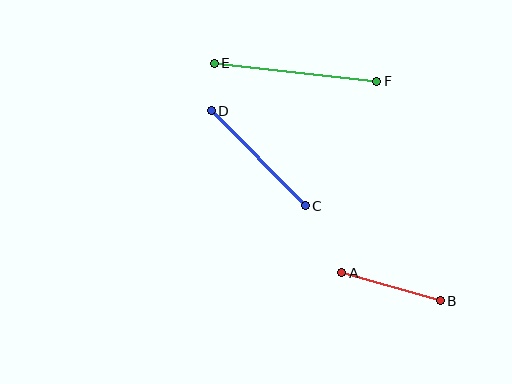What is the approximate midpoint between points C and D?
The midpoint is at approximately (258, 158) pixels.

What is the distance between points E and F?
The distance is approximately 164 pixels.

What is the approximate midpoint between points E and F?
The midpoint is at approximately (296, 72) pixels.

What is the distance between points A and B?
The distance is approximately 103 pixels.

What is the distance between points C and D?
The distance is approximately 134 pixels.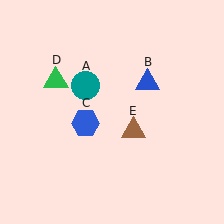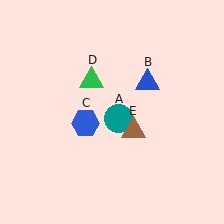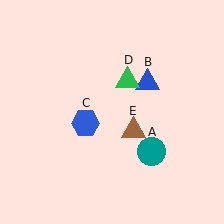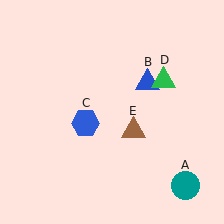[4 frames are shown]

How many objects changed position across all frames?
2 objects changed position: teal circle (object A), green triangle (object D).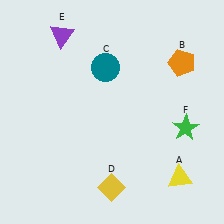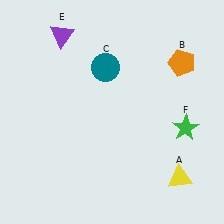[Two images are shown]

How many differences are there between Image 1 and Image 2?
There is 1 difference between the two images.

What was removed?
The yellow diamond (D) was removed in Image 2.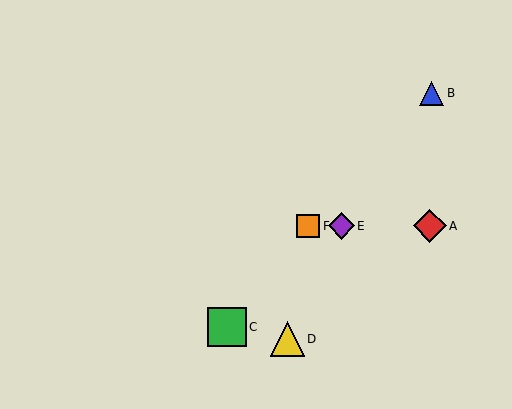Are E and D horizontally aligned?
No, E is at y≈226 and D is at y≈339.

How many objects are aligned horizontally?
3 objects (A, E, F) are aligned horizontally.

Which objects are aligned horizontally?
Objects A, E, F are aligned horizontally.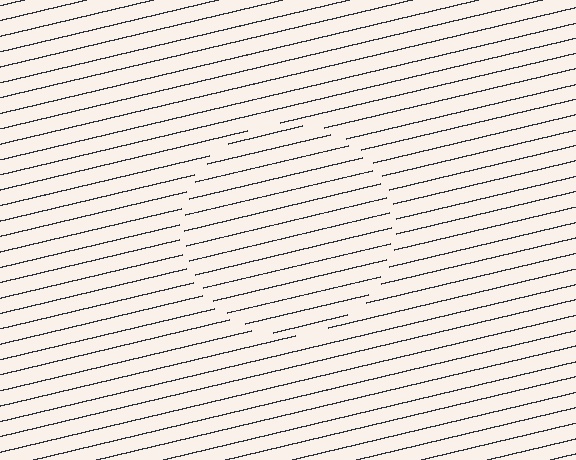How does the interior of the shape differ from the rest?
The interior of the shape contains the same grating, shifted by half a period — the contour is defined by the phase discontinuity where line-ends from the inner and outer gratings abut.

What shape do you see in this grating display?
An illusory circle. The interior of the shape contains the same grating, shifted by half a period — the contour is defined by the phase discontinuity where line-ends from the inner and outer gratings abut.